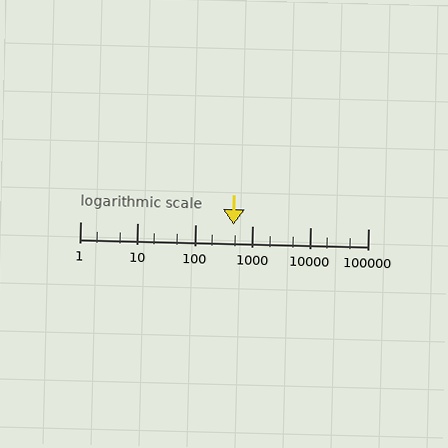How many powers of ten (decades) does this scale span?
The scale spans 5 decades, from 1 to 100000.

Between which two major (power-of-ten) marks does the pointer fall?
The pointer is between 100 and 1000.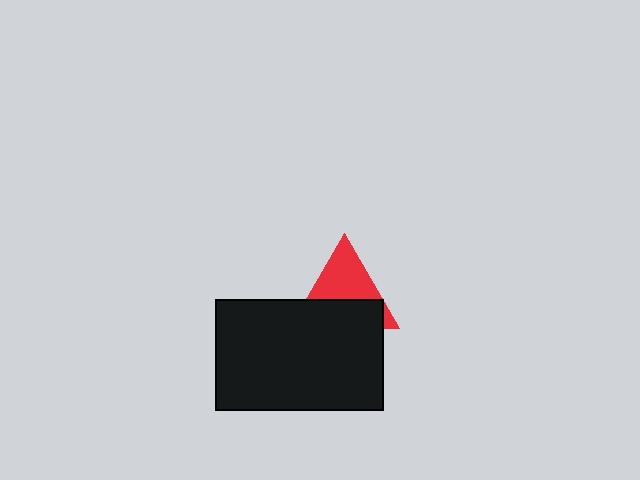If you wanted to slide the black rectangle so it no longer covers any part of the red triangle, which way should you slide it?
Slide it down — that is the most direct way to separate the two shapes.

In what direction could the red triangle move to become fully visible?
The red triangle could move up. That would shift it out from behind the black rectangle entirely.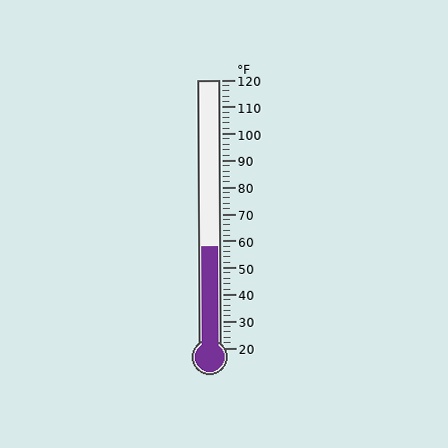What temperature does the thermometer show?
The thermometer shows approximately 58°F.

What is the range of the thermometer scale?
The thermometer scale ranges from 20°F to 120°F.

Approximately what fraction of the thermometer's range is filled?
The thermometer is filled to approximately 40% of its range.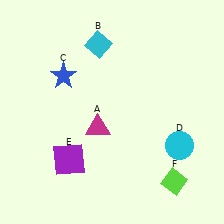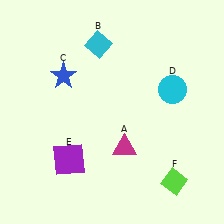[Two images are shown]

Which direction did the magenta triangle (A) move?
The magenta triangle (A) moved right.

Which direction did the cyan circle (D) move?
The cyan circle (D) moved up.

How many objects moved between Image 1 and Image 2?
2 objects moved between the two images.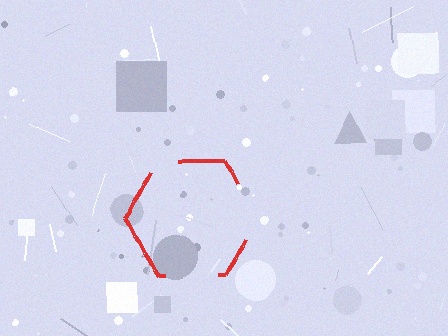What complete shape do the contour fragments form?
The contour fragments form a hexagon.